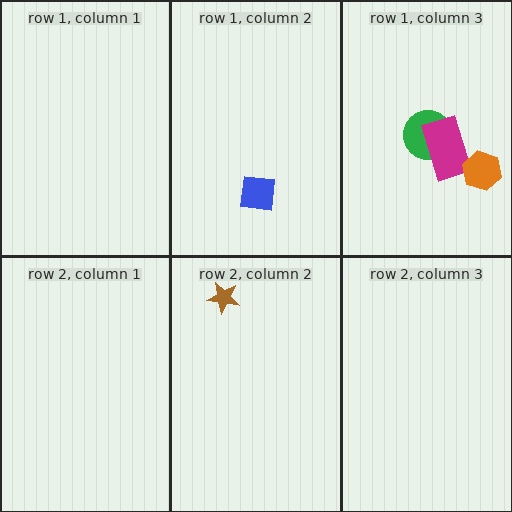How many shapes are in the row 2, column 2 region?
1.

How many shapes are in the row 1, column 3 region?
3.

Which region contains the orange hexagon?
The row 1, column 3 region.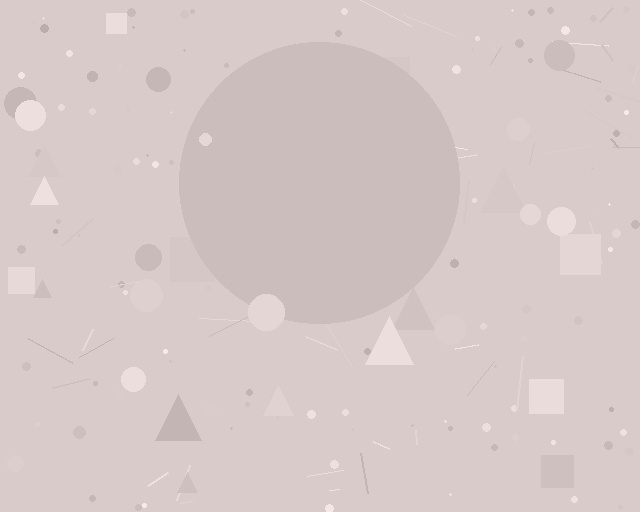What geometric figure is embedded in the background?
A circle is embedded in the background.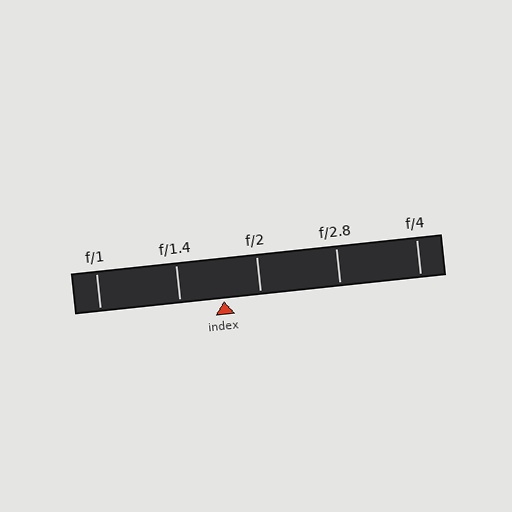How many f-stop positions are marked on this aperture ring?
There are 5 f-stop positions marked.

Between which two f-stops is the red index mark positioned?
The index mark is between f/1.4 and f/2.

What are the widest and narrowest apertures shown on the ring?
The widest aperture shown is f/1 and the narrowest is f/4.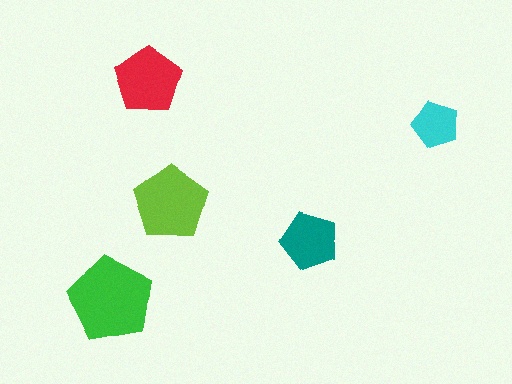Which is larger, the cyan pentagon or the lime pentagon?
The lime one.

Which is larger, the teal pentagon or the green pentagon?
The green one.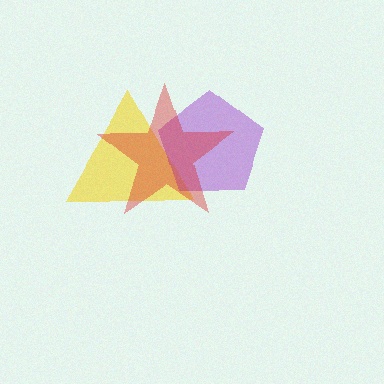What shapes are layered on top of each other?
The layered shapes are: a yellow triangle, a purple pentagon, a red star.